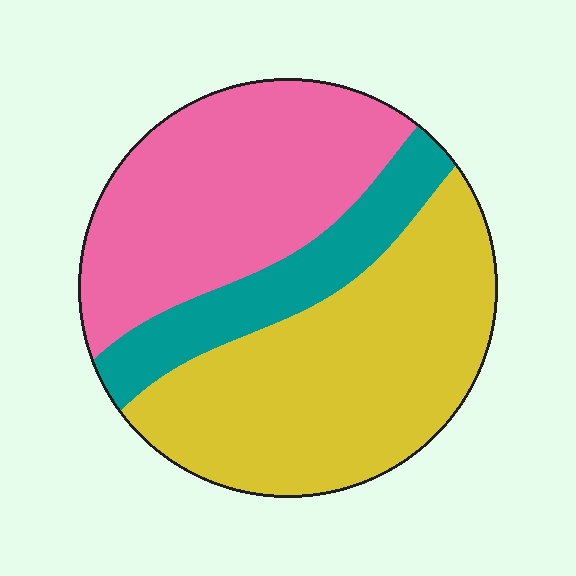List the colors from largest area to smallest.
From largest to smallest: yellow, pink, teal.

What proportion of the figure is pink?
Pink takes up about three eighths (3/8) of the figure.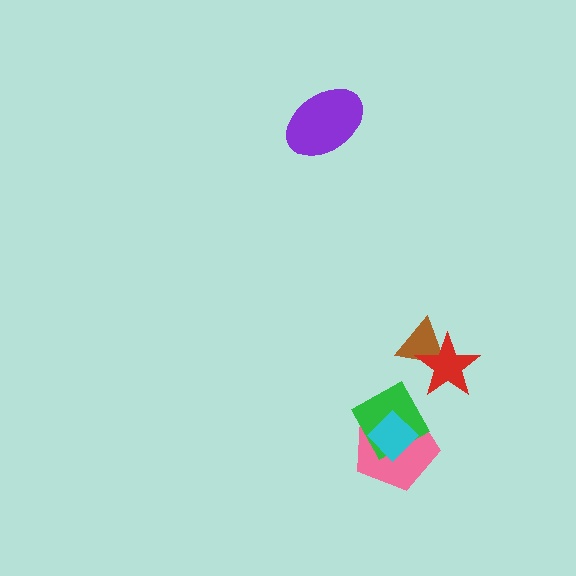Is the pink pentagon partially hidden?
Yes, it is partially covered by another shape.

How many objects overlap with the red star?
1 object overlaps with the red star.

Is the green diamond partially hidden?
Yes, it is partially covered by another shape.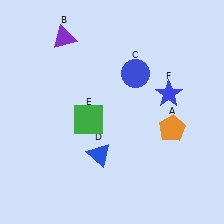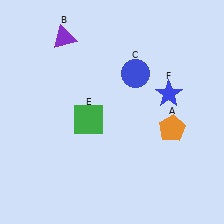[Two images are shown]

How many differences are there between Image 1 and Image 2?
There is 1 difference between the two images.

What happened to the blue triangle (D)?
The blue triangle (D) was removed in Image 2. It was in the bottom-left area of Image 1.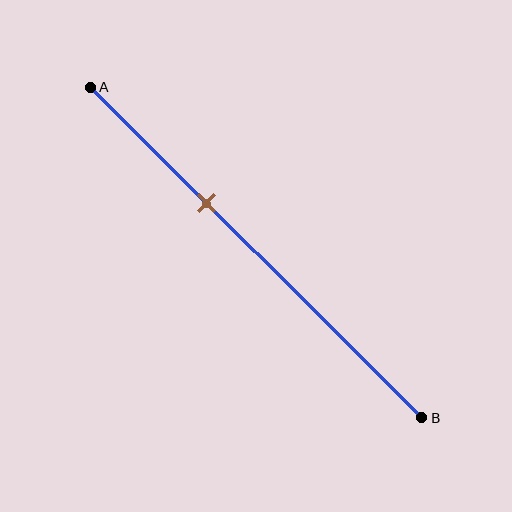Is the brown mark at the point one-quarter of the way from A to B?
No, the mark is at about 35% from A, not at the 25% one-quarter point.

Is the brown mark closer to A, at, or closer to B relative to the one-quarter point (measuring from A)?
The brown mark is closer to point B than the one-quarter point of segment AB.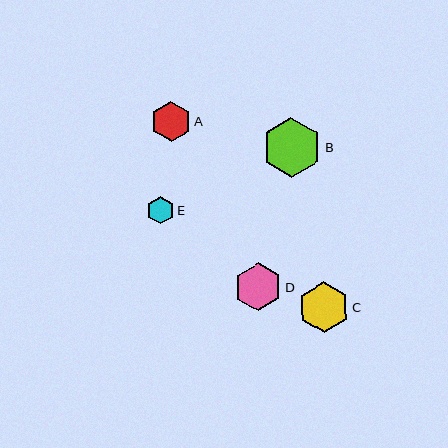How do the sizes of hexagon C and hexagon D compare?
Hexagon C and hexagon D are approximately the same size.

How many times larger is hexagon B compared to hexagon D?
Hexagon B is approximately 1.2 times the size of hexagon D.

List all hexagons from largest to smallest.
From largest to smallest: B, C, D, A, E.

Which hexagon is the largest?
Hexagon B is the largest with a size of approximately 60 pixels.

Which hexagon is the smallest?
Hexagon E is the smallest with a size of approximately 27 pixels.